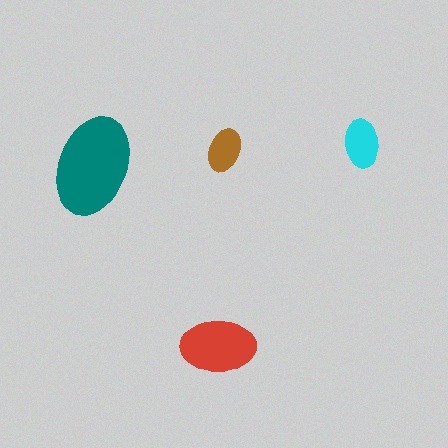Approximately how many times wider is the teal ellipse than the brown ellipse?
About 2.5 times wider.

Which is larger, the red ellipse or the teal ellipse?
The teal one.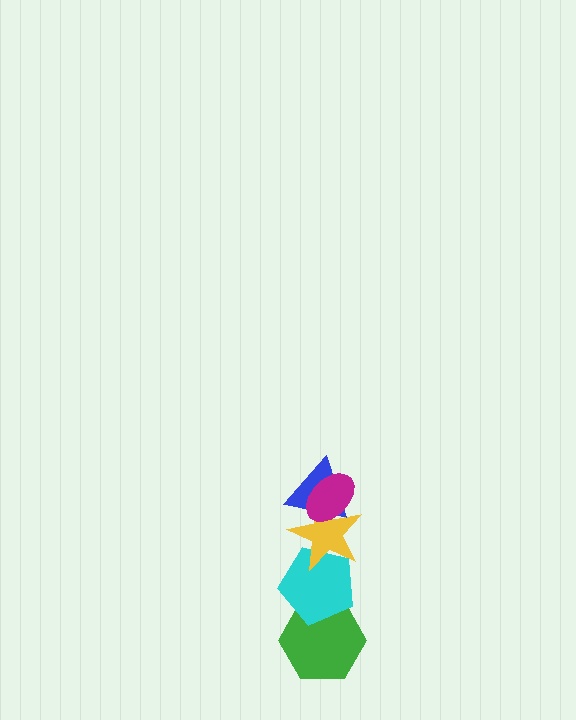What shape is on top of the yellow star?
The blue triangle is on top of the yellow star.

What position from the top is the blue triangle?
The blue triangle is 2nd from the top.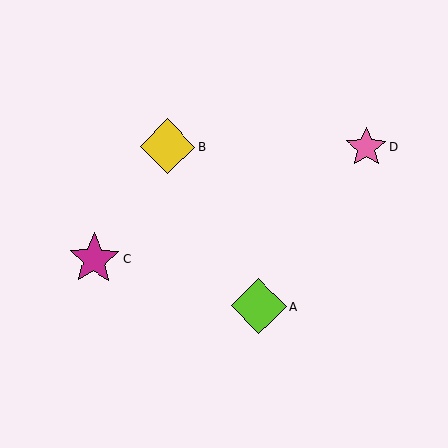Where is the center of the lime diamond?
The center of the lime diamond is at (259, 306).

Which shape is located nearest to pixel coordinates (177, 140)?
The yellow diamond (labeled B) at (167, 147) is nearest to that location.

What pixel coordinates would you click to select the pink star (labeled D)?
Click at (366, 147) to select the pink star D.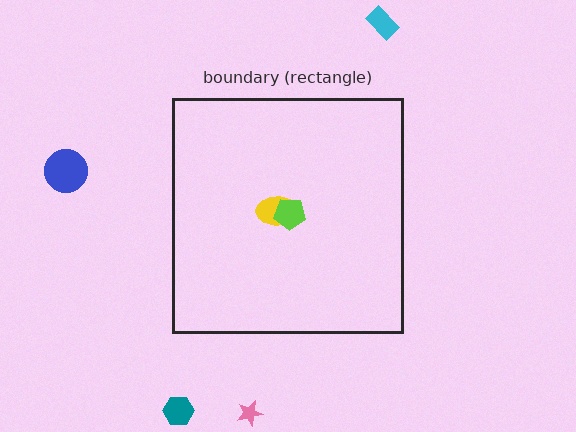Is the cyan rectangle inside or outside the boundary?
Outside.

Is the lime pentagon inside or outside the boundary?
Inside.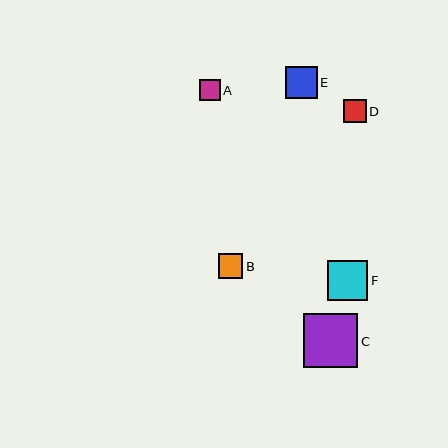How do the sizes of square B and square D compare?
Square B and square D are approximately the same size.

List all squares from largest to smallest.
From largest to smallest: C, F, E, B, D, A.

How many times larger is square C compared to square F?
Square C is approximately 1.3 times the size of square F.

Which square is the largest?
Square C is the largest with a size of approximately 54 pixels.